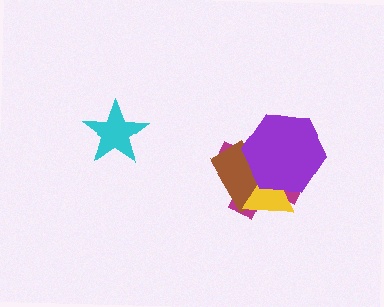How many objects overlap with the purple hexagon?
3 objects overlap with the purple hexagon.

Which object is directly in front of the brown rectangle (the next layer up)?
The yellow triangle is directly in front of the brown rectangle.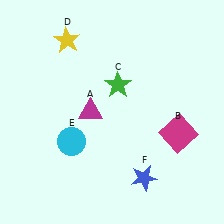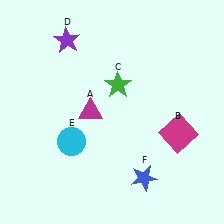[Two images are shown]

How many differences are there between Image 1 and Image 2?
There is 1 difference between the two images.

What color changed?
The star (D) changed from yellow in Image 1 to purple in Image 2.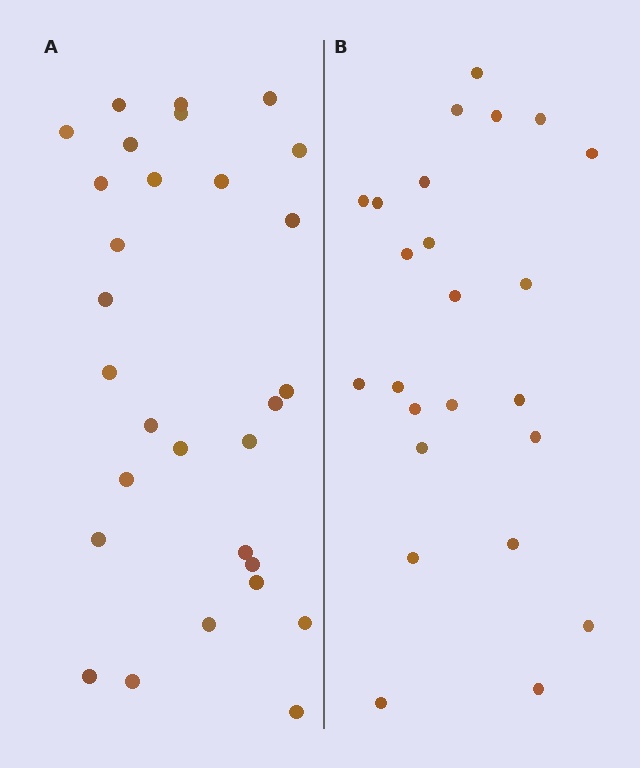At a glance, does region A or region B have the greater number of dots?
Region A (the left region) has more dots.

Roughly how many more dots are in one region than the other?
Region A has about 5 more dots than region B.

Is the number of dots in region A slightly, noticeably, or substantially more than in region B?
Region A has only slightly more — the two regions are fairly close. The ratio is roughly 1.2 to 1.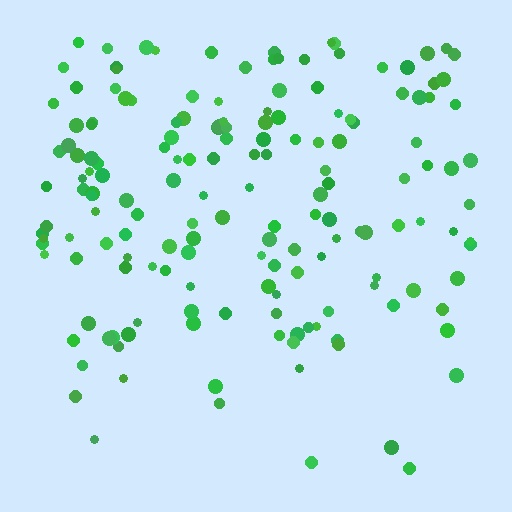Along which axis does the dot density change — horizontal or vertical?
Vertical.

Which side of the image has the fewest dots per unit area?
The bottom.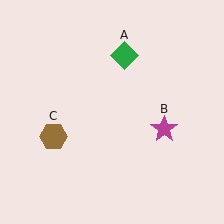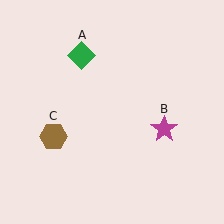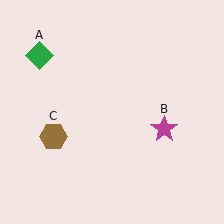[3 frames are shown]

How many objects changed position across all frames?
1 object changed position: green diamond (object A).